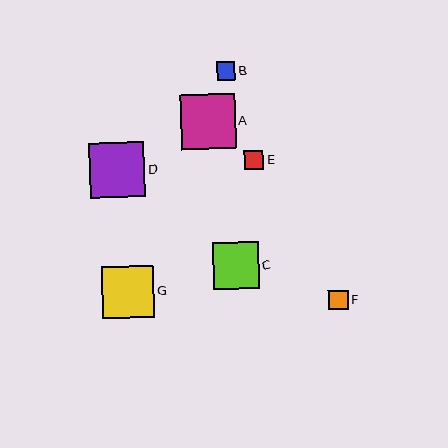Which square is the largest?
Square D is the largest with a size of approximately 55 pixels.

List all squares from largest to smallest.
From largest to smallest: D, A, G, C, E, F, B.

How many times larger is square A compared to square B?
Square A is approximately 2.9 times the size of square B.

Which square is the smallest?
Square B is the smallest with a size of approximately 19 pixels.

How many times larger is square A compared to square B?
Square A is approximately 2.9 times the size of square B.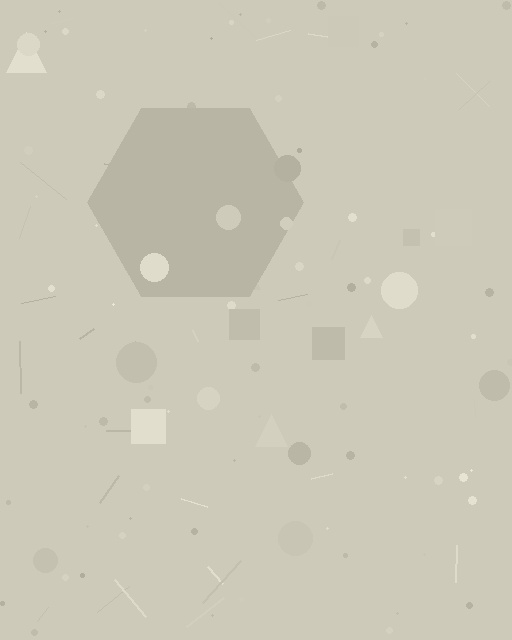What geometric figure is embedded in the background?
A hexagon is embedded in the background.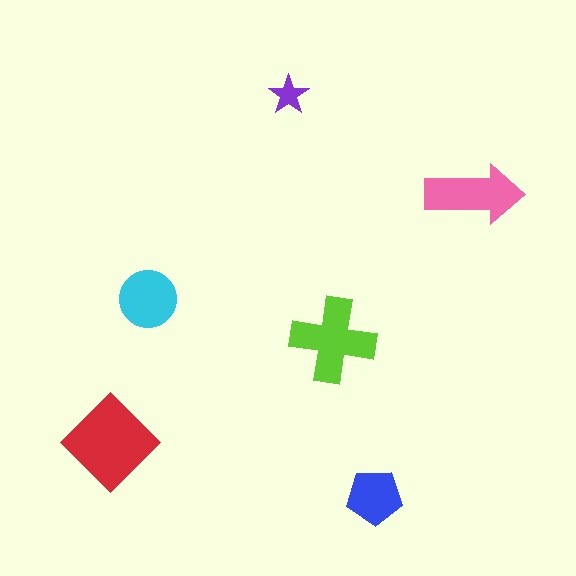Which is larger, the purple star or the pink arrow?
The pink arrow.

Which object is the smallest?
The purple star.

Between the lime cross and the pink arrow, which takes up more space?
The lime cross.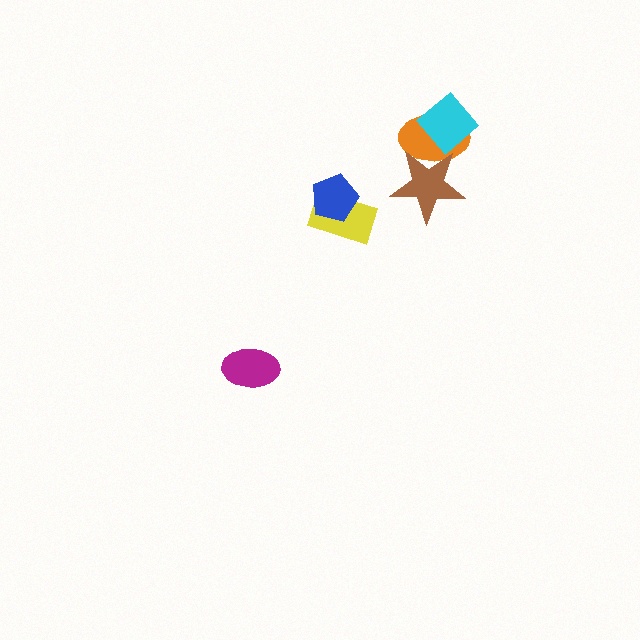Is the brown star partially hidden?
No, no other shape covers it.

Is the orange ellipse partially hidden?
Yes, it is partially covered by another shape.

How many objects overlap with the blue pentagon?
1 object overlaps with the blue pentagon.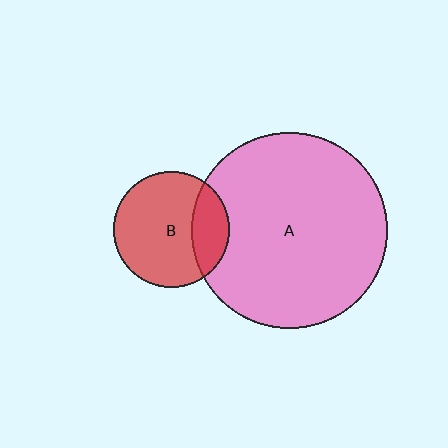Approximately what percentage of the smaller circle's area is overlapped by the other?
Approximately 25%.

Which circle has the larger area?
Circle A (pink).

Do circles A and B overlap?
Yes.